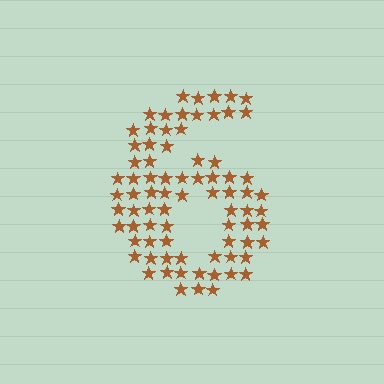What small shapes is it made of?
It is made of small stars.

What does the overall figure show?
The overall figure shows the digit 6.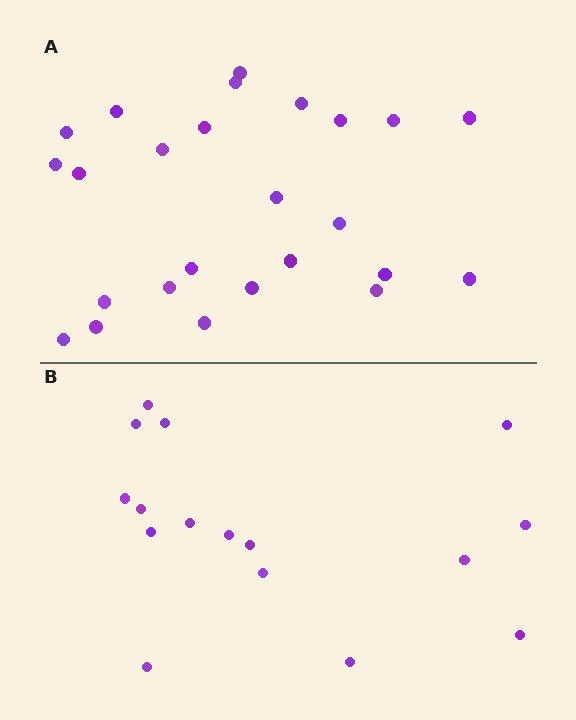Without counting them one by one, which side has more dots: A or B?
Region A (the top region) has more dots.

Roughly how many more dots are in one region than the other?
Region A has roughly 8 or so more dots than region B.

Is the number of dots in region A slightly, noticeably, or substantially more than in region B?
Region A has substantially more. The ratio is roughly 1.6 to 1.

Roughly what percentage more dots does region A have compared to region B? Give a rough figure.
About 55% more.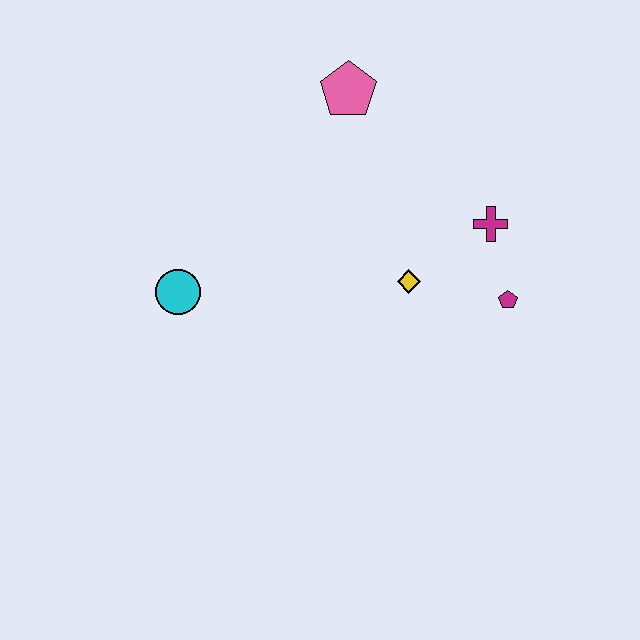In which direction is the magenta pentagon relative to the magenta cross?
The magenta pentagon is below the magenta cross.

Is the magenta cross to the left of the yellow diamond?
No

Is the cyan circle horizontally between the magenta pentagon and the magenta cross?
No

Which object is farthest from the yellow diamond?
The cyan circle is farthest from the yellow diamond.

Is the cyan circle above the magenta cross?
No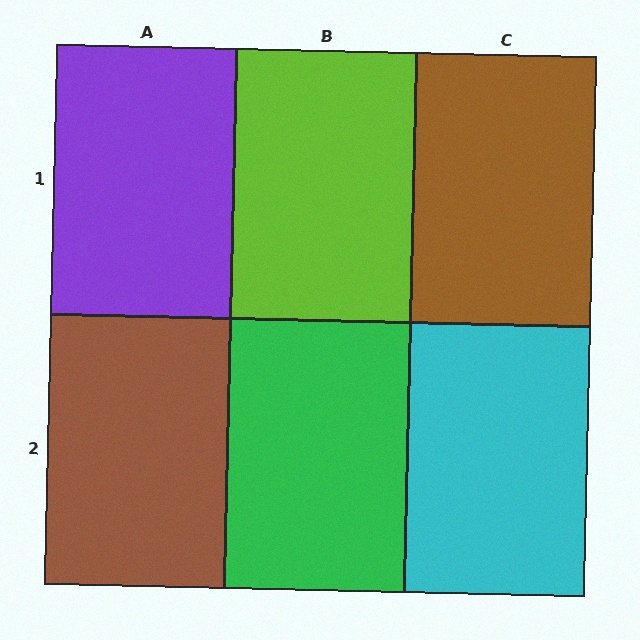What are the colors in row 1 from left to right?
Purple, lime, brown.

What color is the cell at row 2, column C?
Cyan.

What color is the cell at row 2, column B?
Green.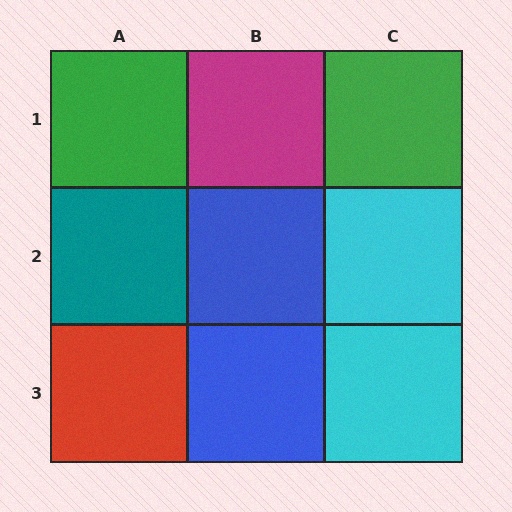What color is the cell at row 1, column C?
Green.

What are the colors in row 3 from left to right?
Red, blue, cyan.